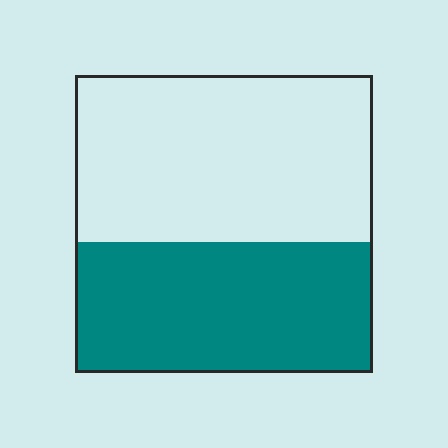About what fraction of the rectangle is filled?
About two fifths (2/5).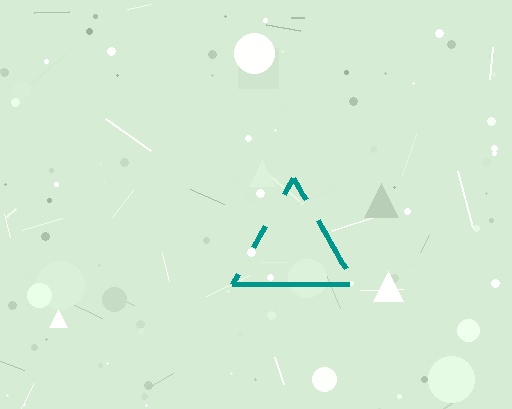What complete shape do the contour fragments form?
The contour fragments form a triangle.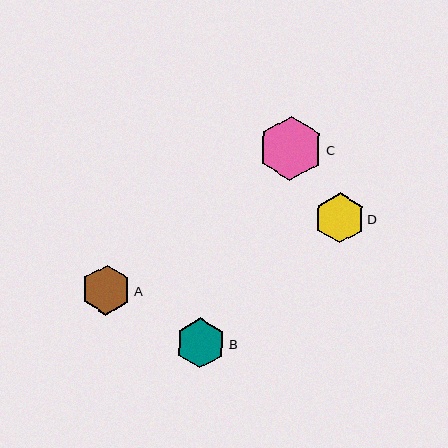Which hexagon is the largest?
Hexagon C is the largest with a size of approximately 64 pixels.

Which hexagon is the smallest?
Hexagon D is the smallest with a size of approximately 50 pixels.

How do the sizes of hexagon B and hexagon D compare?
Hexagon B and hexagon D are approximately the same size.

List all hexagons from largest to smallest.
From largest to smallest: C, A, B, D.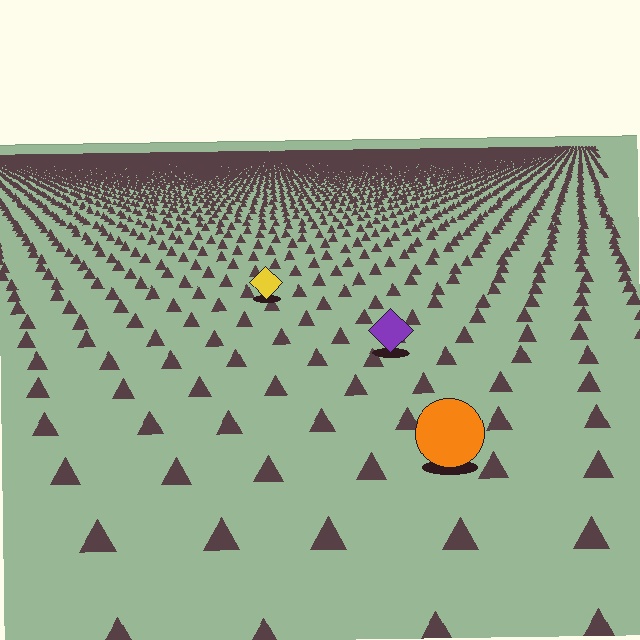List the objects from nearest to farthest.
From nearest to farthest: the orange circle, the purple diamond, the yellow diamond.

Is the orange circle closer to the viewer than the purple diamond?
Yes. The orange circle is closer — you can tell from the texture gradient: the ground texture is coarser near it.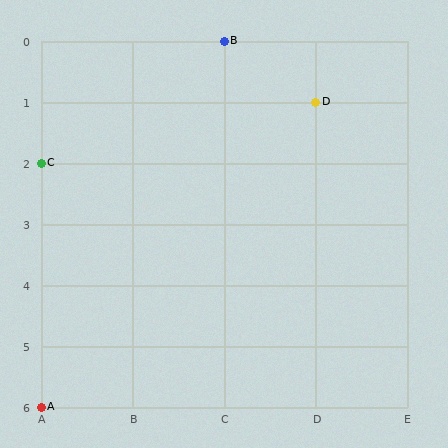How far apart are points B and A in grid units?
Points B and A are 2 columns and 6 rows apart (about 6.3 grid units diagonally).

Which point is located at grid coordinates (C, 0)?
Point B is at (C, 0).